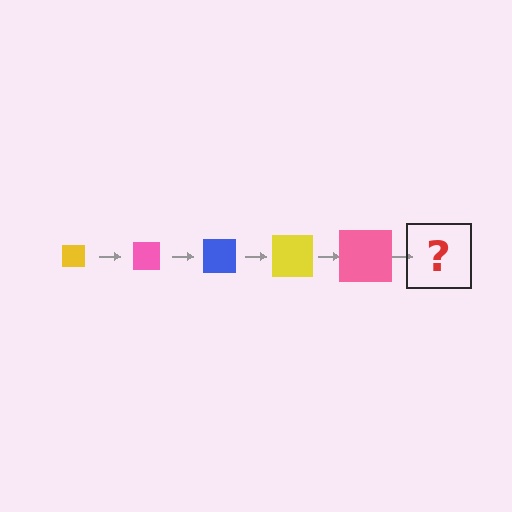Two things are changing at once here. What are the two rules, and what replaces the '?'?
The two rules are that the square grows larger each step and the color cycles through yellow, pink, and blue. The '?' should be a blue square, larger than the previous one.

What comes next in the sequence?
The next element should be a blue square, larger than the previous one.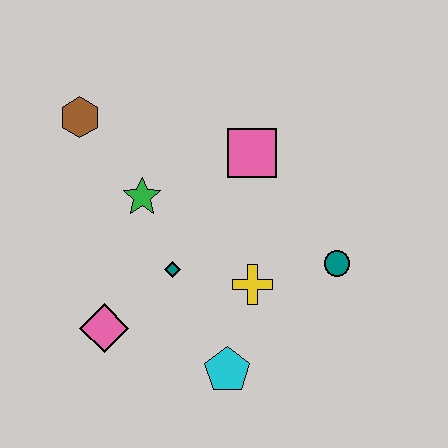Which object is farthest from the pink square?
The pink diamond is farthest from the pink square.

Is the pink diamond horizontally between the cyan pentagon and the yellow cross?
No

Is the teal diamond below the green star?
Yes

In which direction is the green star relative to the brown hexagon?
The green star is below the brown hexagon.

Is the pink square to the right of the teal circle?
No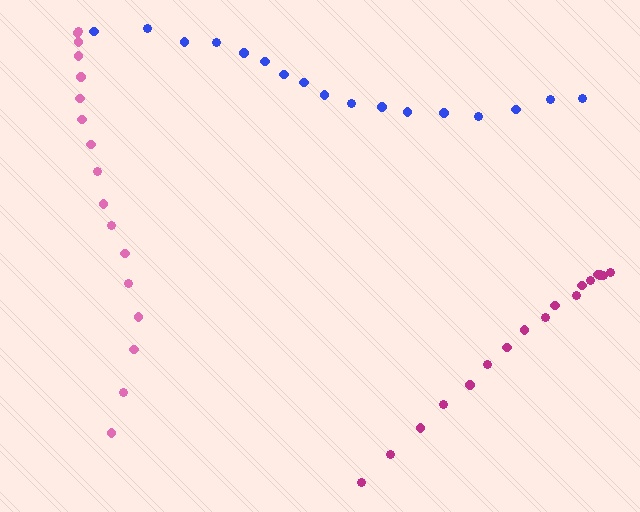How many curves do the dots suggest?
There are 3 distinct paths.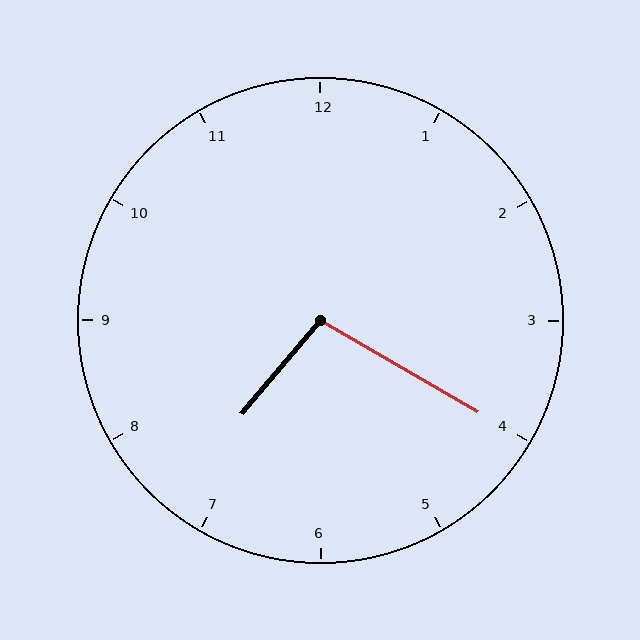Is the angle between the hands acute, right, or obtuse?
It is obtuse.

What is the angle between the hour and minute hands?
Approximately 100 degrees.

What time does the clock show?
7:20.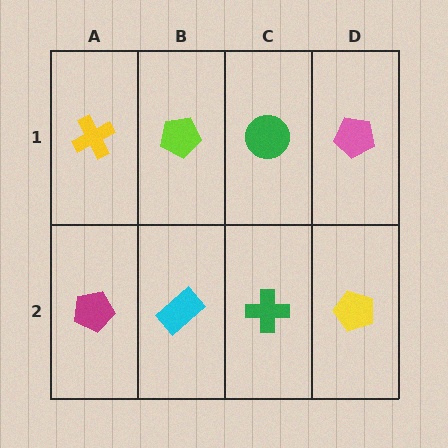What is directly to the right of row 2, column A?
A cyan rectangle.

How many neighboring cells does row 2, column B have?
3.